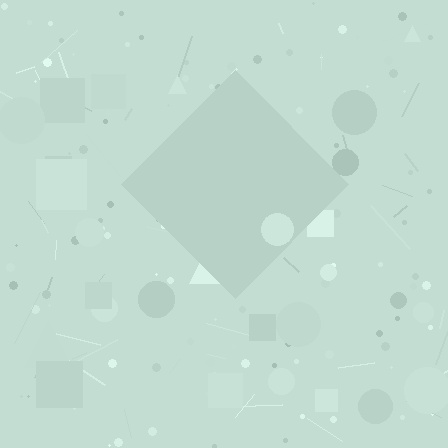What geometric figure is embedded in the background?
A diamond is embedded in the background.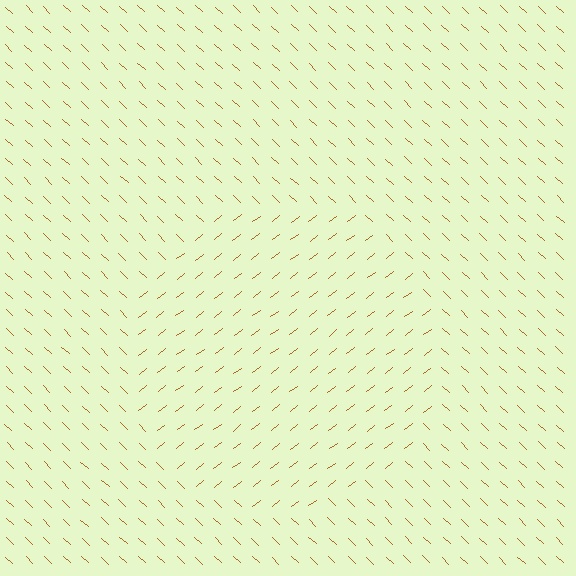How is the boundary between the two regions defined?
The boundary is defined purely by a change in line orientation (approximately 81 degrees difference). All lines are the same color and thickness.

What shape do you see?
I see a circle.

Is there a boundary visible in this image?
Yes, there is a texture boundary formed by a change in line orientation.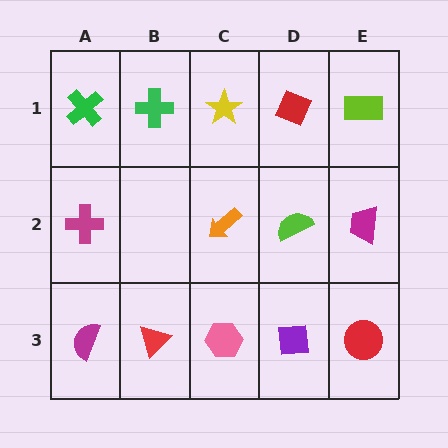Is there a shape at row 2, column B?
No, that cell is empty.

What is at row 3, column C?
A pink hexagon.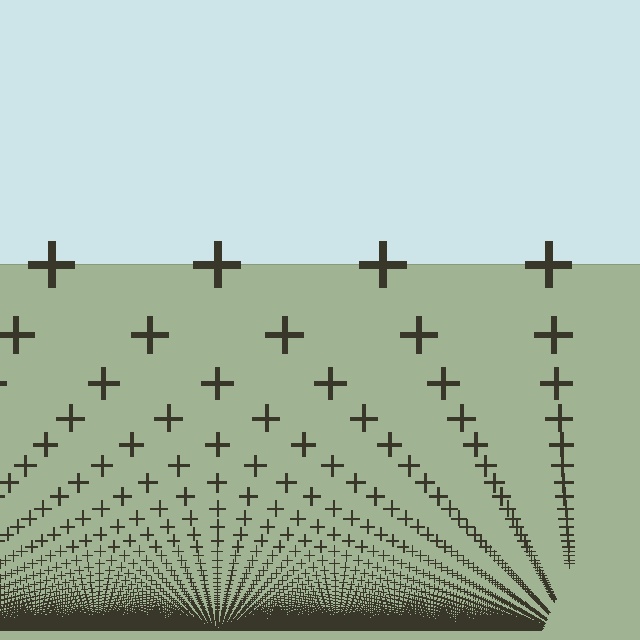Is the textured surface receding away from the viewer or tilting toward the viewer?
The surface appears to tilt toward the viewer. Texture elements get larger and sparser toward the top.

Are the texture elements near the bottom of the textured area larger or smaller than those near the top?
Smaller. The gradient is inverted — elements near the bottom are smaller and denser.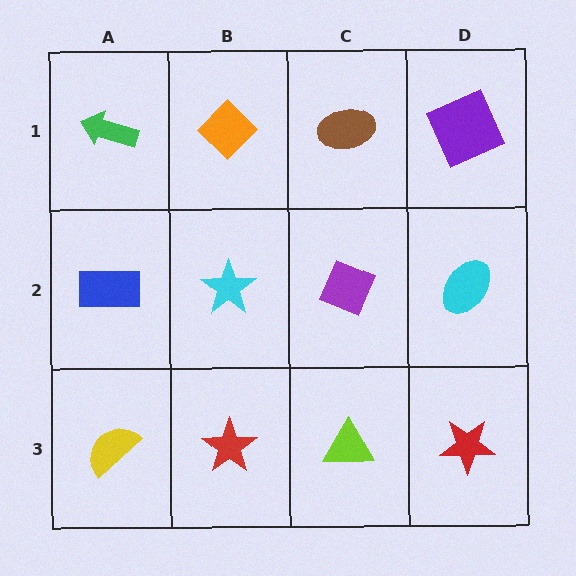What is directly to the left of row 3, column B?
A yellow semicircle.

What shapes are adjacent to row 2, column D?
A purple square (row 1, column D), a red star (row 3, column D), a purple diamond (row 2, column C).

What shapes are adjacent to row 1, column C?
A purple diamond (row 2, column C), an orange diamond (row 1, column B), a purple square (row 1, column D).